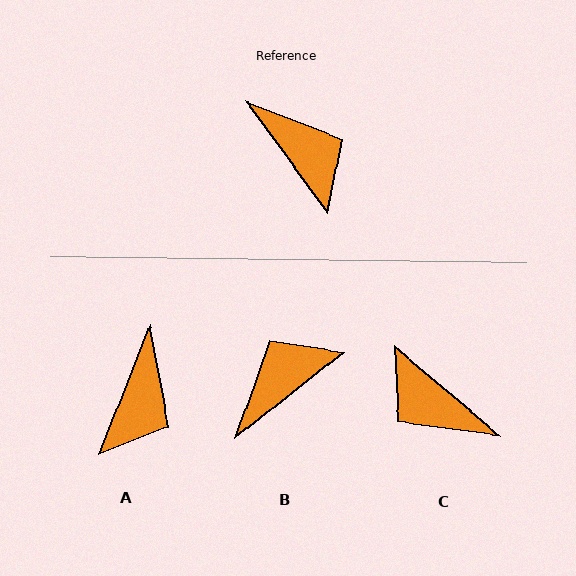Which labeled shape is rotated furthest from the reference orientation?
C, about 166 degrees away.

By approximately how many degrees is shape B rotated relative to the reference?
Approximately 92 degrees counter-clockwise.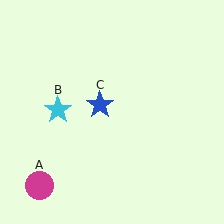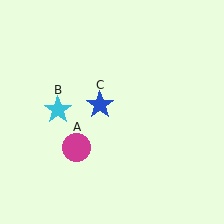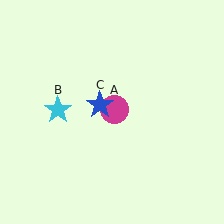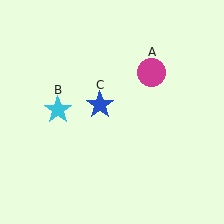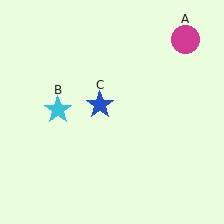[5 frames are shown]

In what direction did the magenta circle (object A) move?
The magenta circle (object A) moved up and to the right.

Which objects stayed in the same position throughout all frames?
Cyan star (object B) and blue star (object C) remained stationary.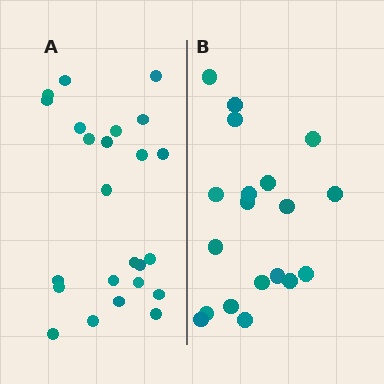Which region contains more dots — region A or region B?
Region A (the left region) has more dots.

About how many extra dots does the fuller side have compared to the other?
Region A has about 5 more dots than region B.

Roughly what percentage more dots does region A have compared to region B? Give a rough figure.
About 25% more.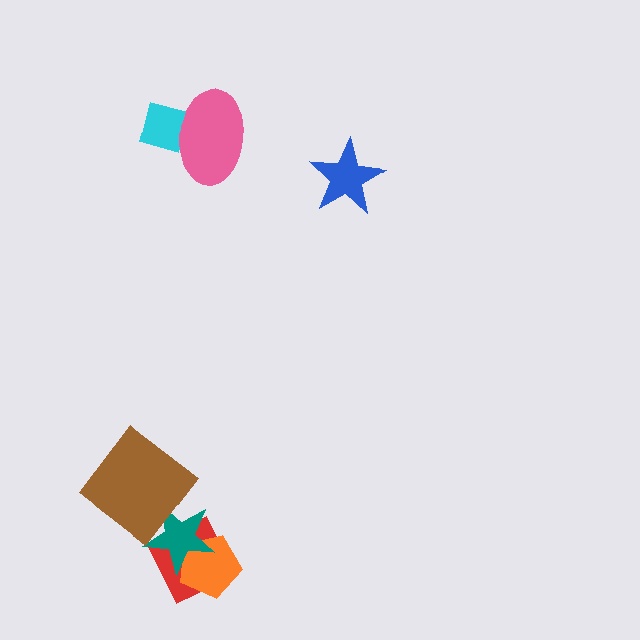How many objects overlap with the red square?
2 objects overlap with the red square.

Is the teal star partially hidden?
Yes, it is partially covered by another shape.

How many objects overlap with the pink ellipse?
1 object overlaps with the pink ellipse.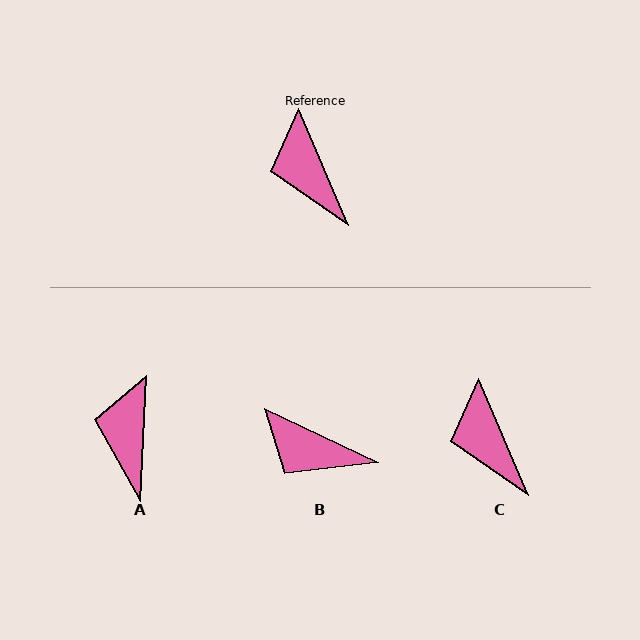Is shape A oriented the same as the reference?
No, it is off by about 26 degrees.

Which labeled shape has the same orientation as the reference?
C.